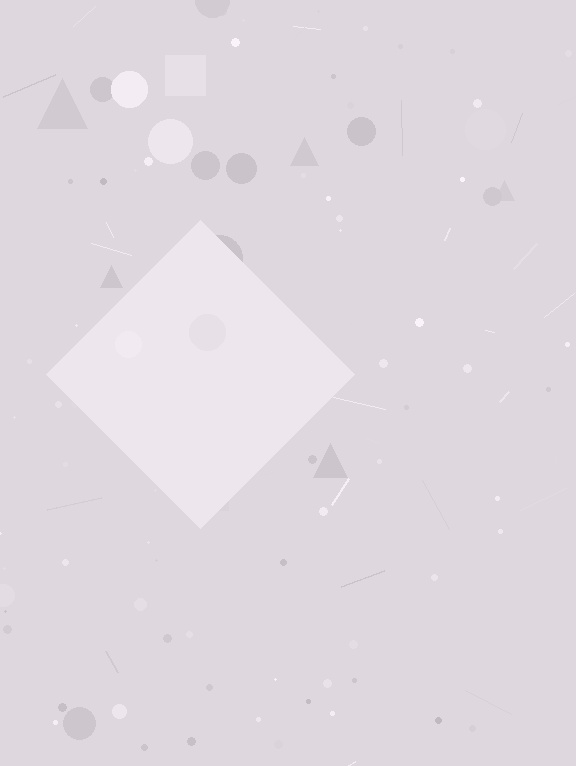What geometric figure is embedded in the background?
A diamond is embedded in the background.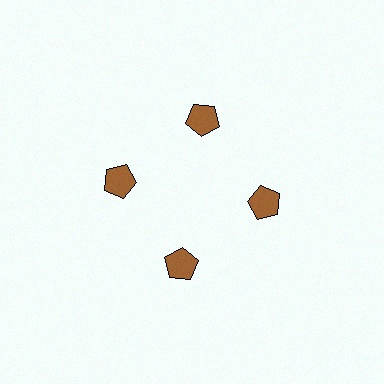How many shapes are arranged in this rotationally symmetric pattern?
There are 4 shapes, arranged in 4 groups of 1.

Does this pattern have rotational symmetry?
Yes, this pattern has 4-fold rotational symmetry. It looks the same after rotating 90 degrees around the center.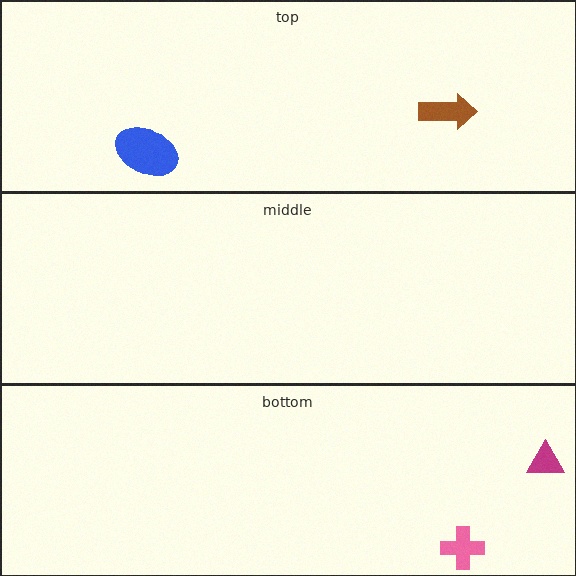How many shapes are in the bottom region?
2.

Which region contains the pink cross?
The bottom region.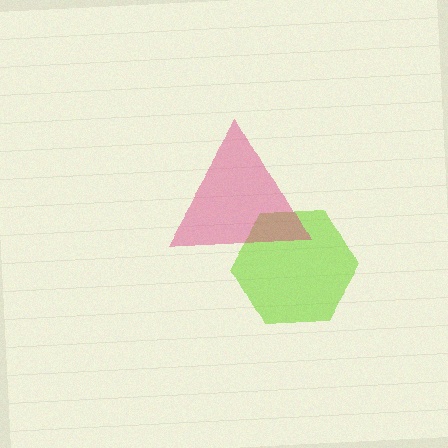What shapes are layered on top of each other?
The layered shapes are: a lime hexagon, a magenta triangle.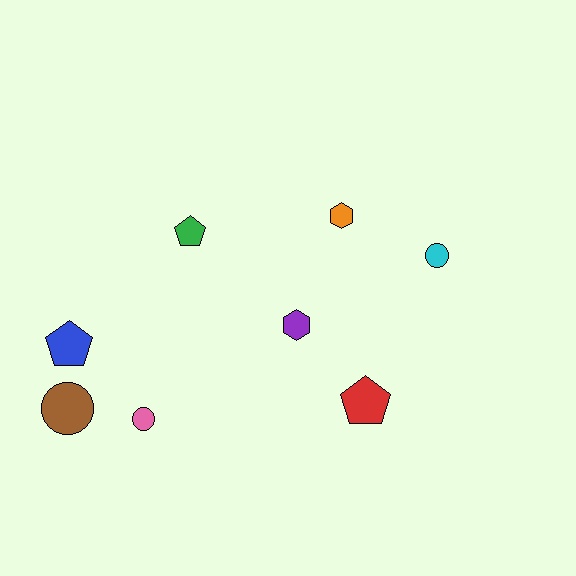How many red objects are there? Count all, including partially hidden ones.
There is 1 red object.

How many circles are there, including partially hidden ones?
There are 3 circles.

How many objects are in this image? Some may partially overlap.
There are 8 objects.